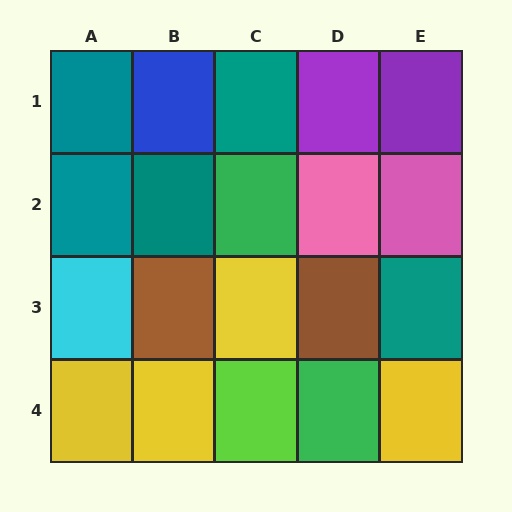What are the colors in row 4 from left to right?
Yellow, yellow, lime, green, yellow.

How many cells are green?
2 cells are green.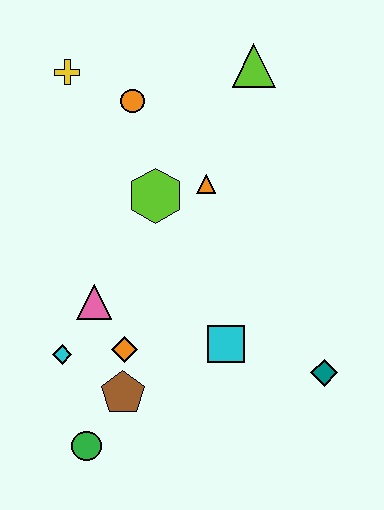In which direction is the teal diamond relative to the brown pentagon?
The teal diamond is to the right of the brown pentagon.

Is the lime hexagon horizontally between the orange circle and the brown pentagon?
No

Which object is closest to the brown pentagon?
The orange diamond is closest to the brown pentagon.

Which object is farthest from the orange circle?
The green circle is farthest from the orange circle.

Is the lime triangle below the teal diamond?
No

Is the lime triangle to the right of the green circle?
Yes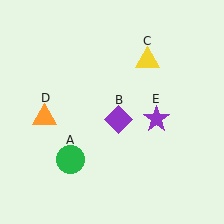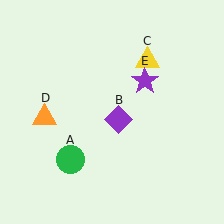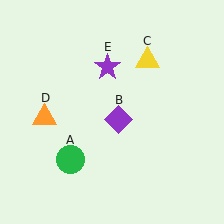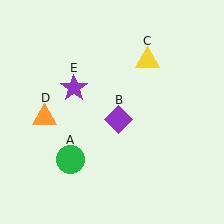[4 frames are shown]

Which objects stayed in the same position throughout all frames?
Green circle (object A) and purple diamond (object B) and yellow triangle (object C) and orange triangle (object D) remained stationary.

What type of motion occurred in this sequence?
The purple star (object E) rotated counterclockwise around the center of the scene.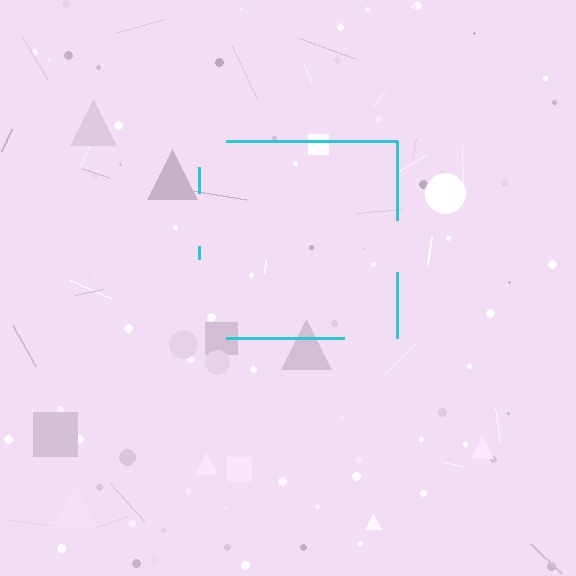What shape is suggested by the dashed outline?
The dashed outline suggests a square.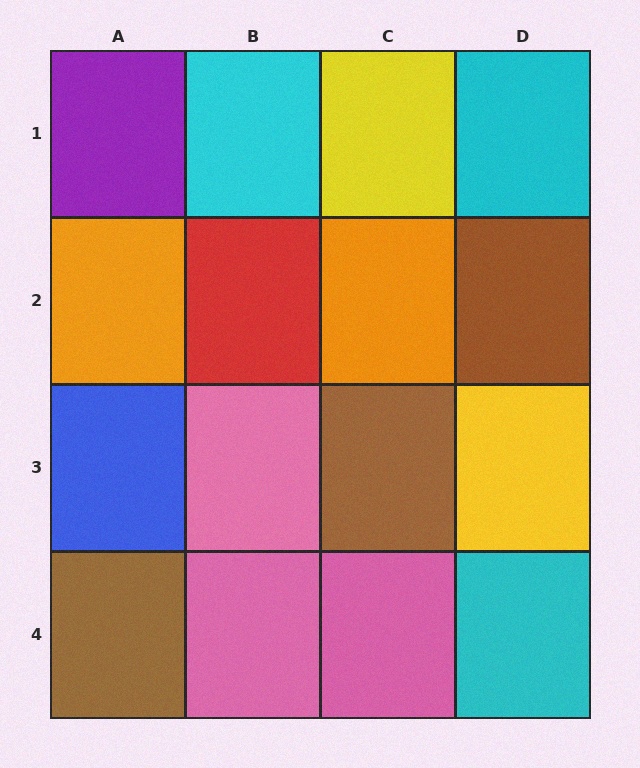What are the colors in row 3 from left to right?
Blue, pink, brown, yellow.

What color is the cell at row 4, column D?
Cyan.